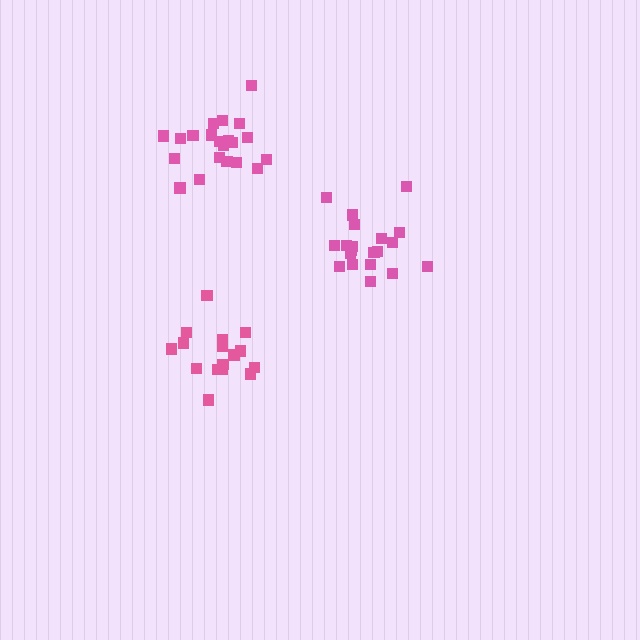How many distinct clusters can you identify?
There are 3 distinct clusters.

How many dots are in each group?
Group 1: 16 dots, Group 2: 20 dots, Group 3: 21 dots (57 total).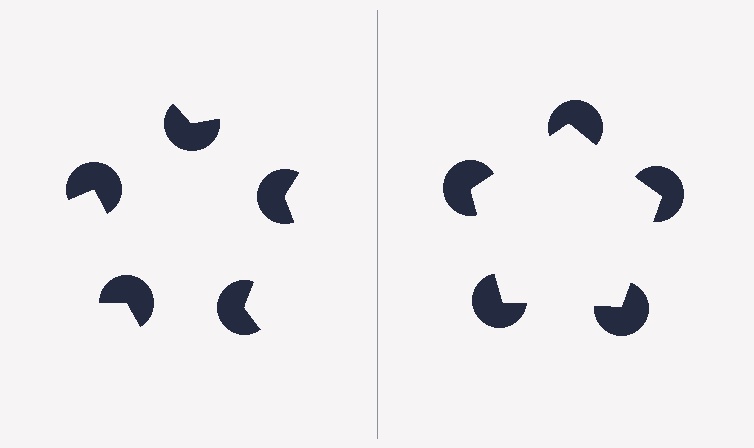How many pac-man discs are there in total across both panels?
10 — 5 on each side.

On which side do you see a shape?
An illusory pentagon appears on the right side. On the left side the wedge cuts are rotated, so no coherent shape forms.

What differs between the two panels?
The pac-man discs are positioned identically on both sides; only the wedge orientations differ. On the right they align to a pentagon; on the left they are misaligned.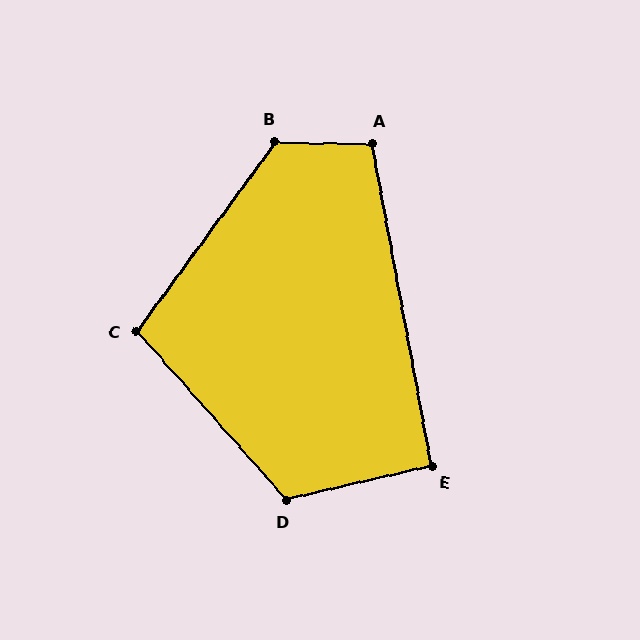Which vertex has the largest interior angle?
B, at approximately 125 degrees.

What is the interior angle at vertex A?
Approximately 102 degrees (obtuse).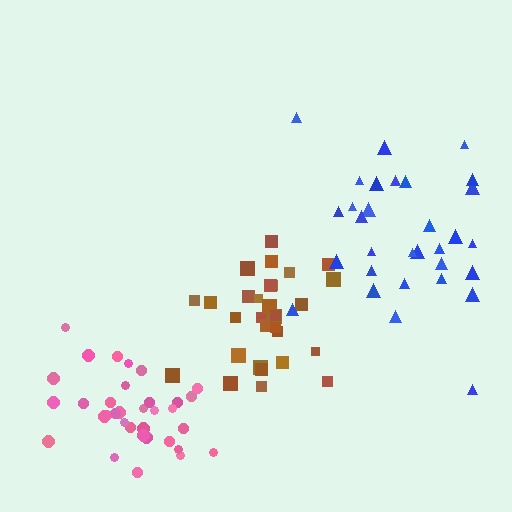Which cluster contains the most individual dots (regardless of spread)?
Pink (34).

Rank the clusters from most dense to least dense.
pink, brown, blue.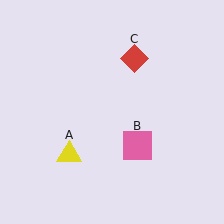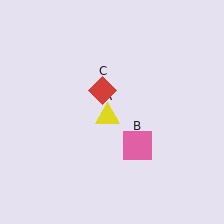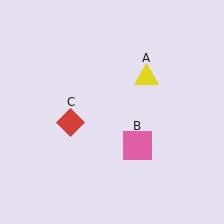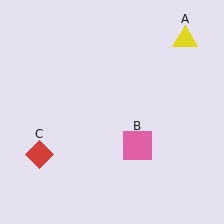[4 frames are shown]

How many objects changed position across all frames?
2 objects changed position: yellow triangle (object A), red diamond (object C).